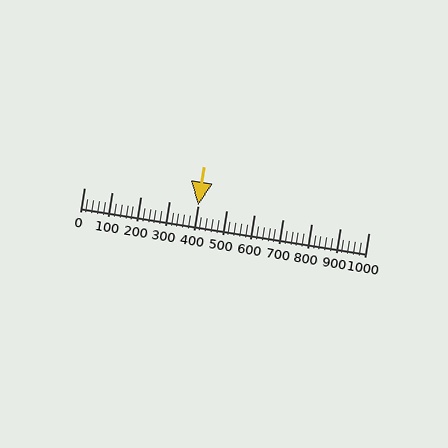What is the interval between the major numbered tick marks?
The major tick marks are spaced 100 units apart.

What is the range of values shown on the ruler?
The ruler shows values from 0 to 1000.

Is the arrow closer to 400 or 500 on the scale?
The arrow is closer to 400.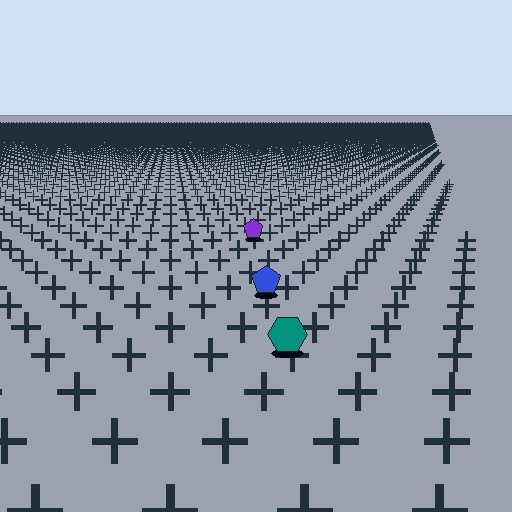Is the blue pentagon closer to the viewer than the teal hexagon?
No. The teal hexagon is closer — you can tell from the texture gradient: the ground texture is coarser near it.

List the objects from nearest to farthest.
From nearest to farthest: the teal hexagon, the blue pentagon, the purple pentagon.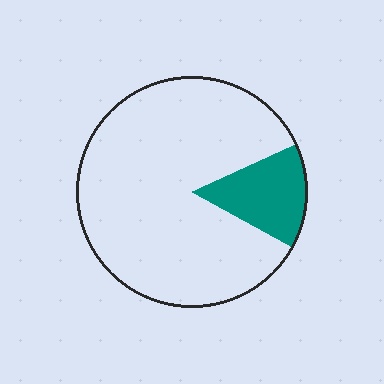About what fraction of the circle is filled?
About one sixth (1/6).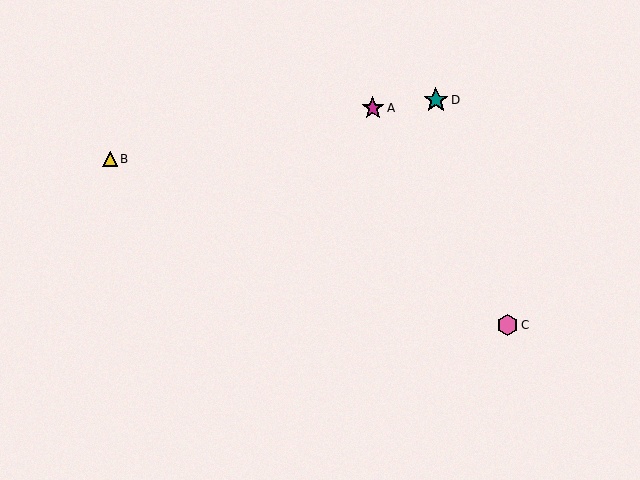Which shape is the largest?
The teal star (labeled D) is the largest.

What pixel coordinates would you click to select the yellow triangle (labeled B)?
Click at (110, 159) to select the yellow triangle B.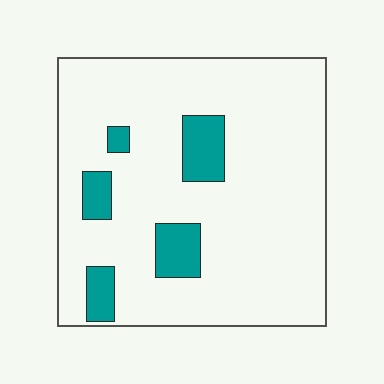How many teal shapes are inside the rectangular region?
5.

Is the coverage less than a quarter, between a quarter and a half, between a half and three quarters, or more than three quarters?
Less than a quarter.